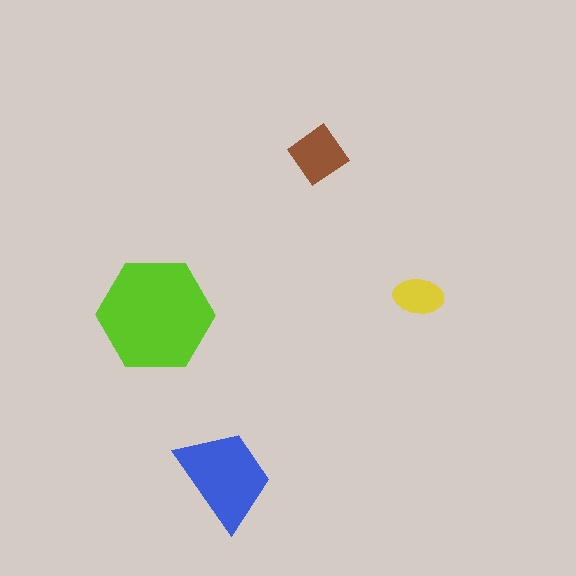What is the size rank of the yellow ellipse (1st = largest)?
4th.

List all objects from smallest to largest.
The yellow ellipse, the brown diamond, the blue trapezoid, the lime hexagon.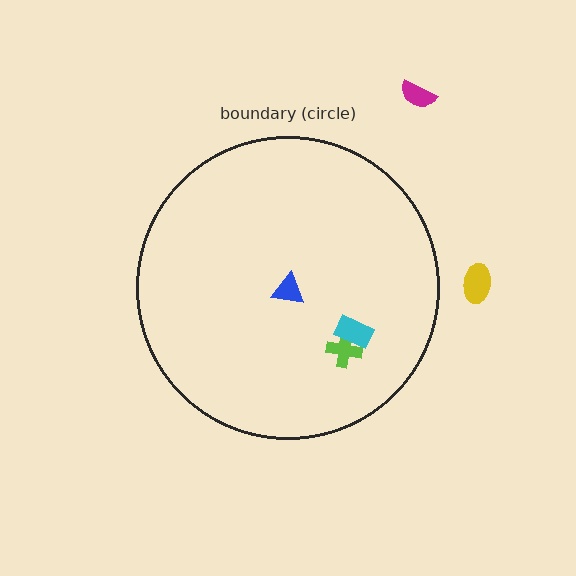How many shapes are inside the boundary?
3 inside, 2 outside.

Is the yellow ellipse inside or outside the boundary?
Outside.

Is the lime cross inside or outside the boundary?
Inside.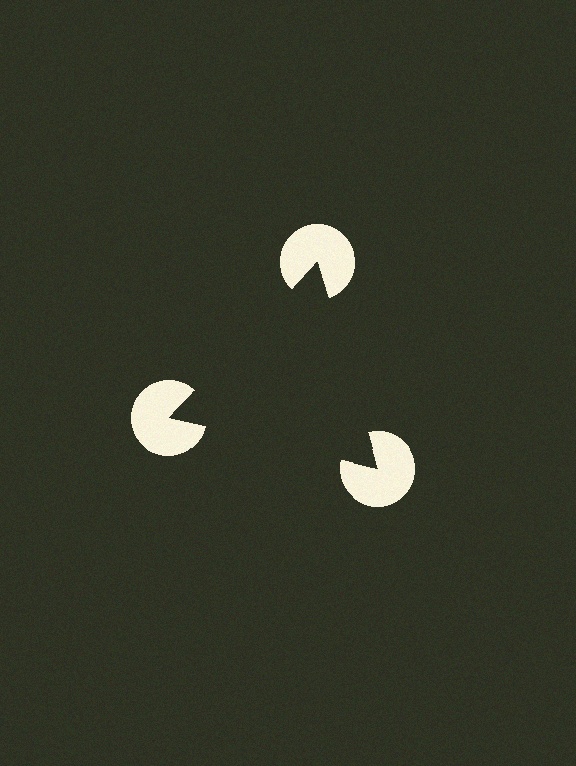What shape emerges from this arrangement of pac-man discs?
An illusory triangle — its edges are inferred from the aligned wedge cuts in the pac-man discs, not physically drawn.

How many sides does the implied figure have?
3 sides.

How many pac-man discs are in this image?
There are 3 — one at each vertex of the illusory triangle.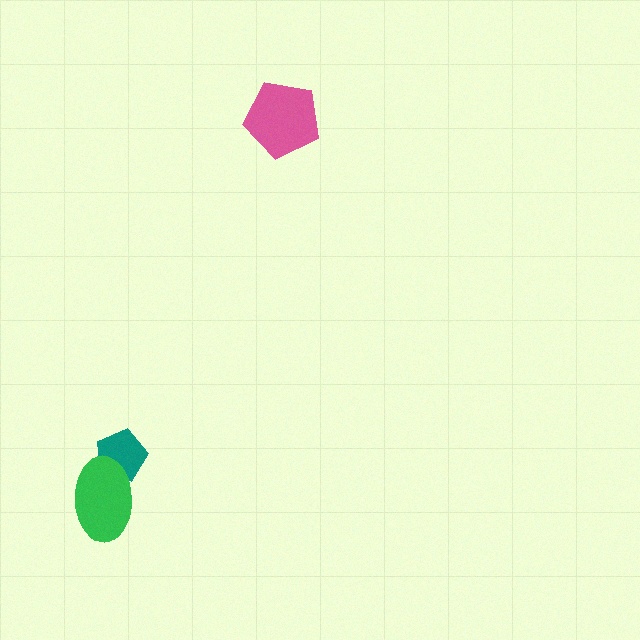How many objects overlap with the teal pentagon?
1 object overlaps with the teal pentagon.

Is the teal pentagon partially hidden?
Yes, it is partially covered by another shape.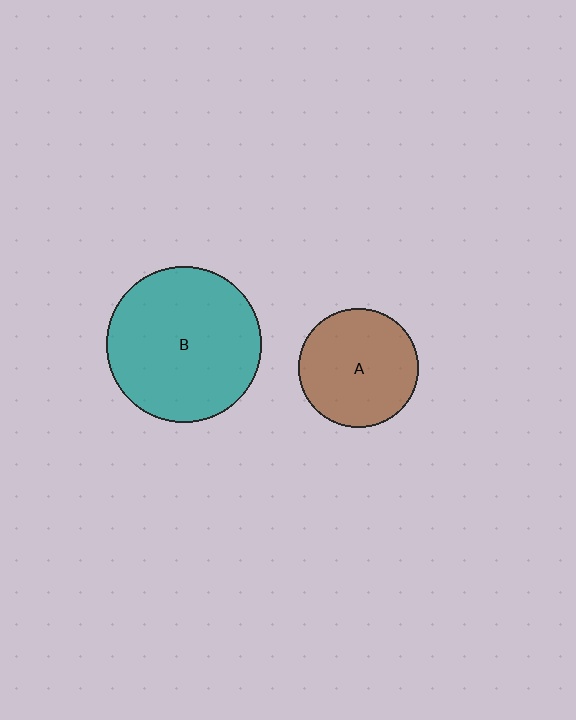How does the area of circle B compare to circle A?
Approximately 1.7 times.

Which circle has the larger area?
Circle B (teal).